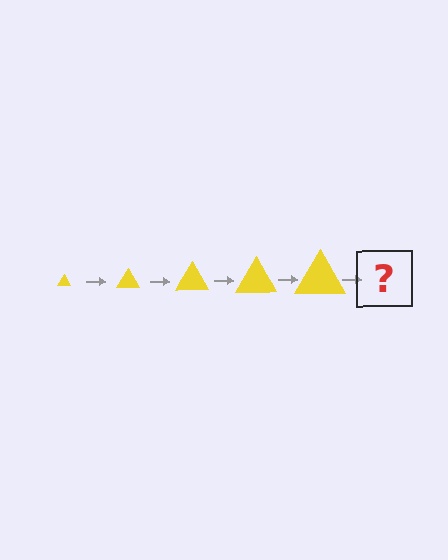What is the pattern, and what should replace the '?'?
The pattern is that the triangle gets progressively larger each step. The '?' should be a yellow triangle, larger than the previous one.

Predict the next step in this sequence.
The next step is a yellow triangle, larger than the previous one.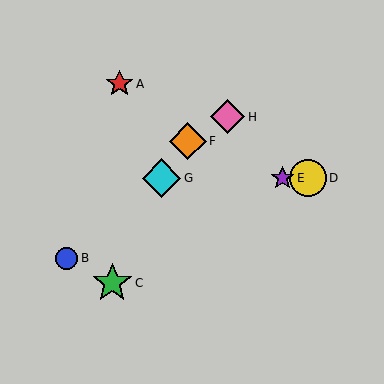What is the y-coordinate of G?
Object G is at y≈178.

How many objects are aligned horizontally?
3 objects (D, E, G) are aligned horizontally.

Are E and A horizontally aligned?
No, E is at y≈178 and A is at y≈84.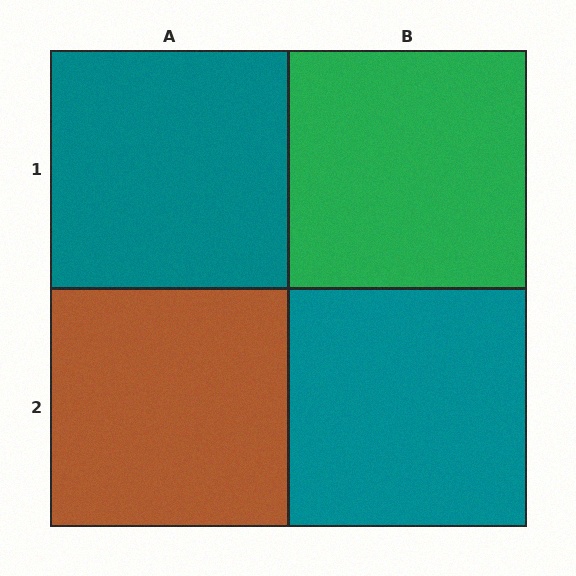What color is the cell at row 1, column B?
Green.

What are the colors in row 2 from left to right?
Brown, teal.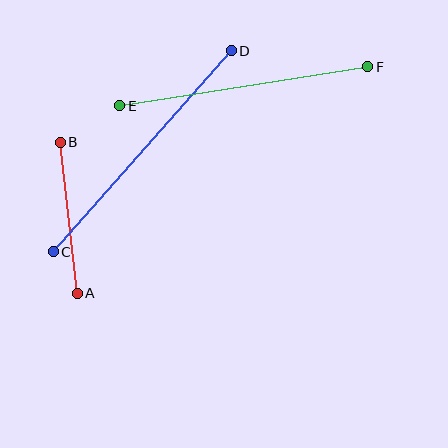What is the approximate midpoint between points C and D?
The midpoint is at approximately (142, 151) pixels.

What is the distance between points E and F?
The distance is approximately 251 pixels.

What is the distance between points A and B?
The distance is approximately 152 pixels.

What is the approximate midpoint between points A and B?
The midpoint is at approximately (69, 218) pixels.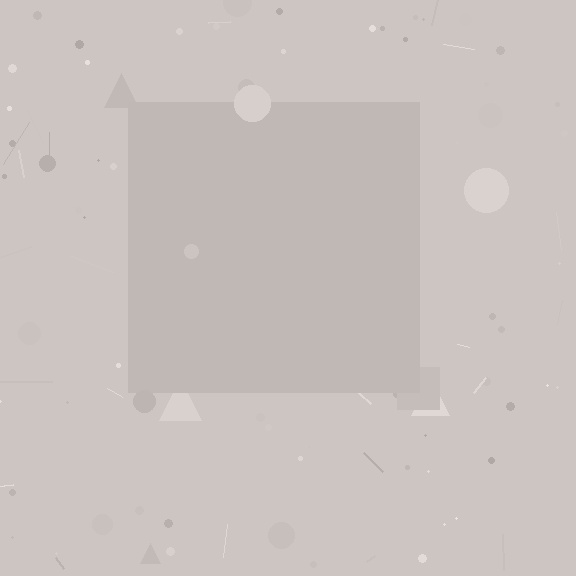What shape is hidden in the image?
A square is hidden in the image.